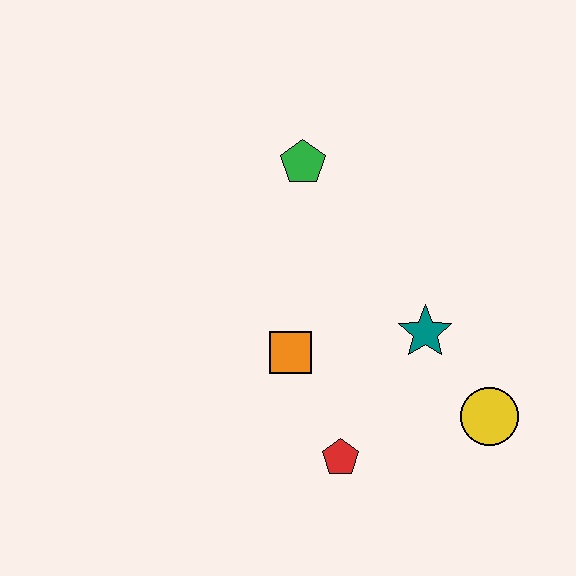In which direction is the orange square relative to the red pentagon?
The orange square is above the red pentagon.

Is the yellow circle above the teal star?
No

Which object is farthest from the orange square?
The yellow circle is farthest from the orange square.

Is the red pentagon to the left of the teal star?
Yes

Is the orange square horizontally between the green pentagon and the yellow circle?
No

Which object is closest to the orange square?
The red pentagon is closest to the orange square.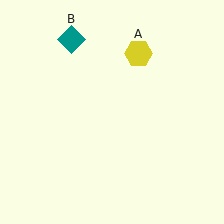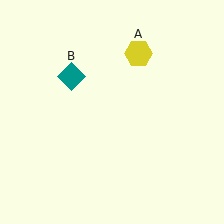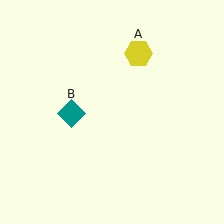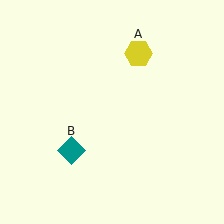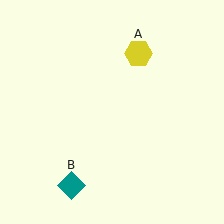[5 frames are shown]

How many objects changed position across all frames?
1 object changed position: teal diamond (object B).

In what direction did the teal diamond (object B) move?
The teal diamond (object B) moved down.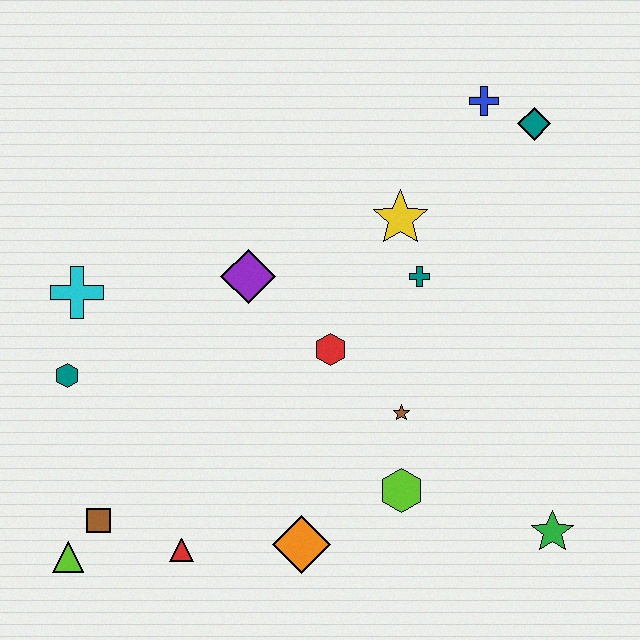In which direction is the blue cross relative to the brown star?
The blue cross is above the brown star.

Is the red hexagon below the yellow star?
Yes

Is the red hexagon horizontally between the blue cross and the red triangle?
Yes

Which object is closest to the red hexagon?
The brown star is closest to the red hexagon.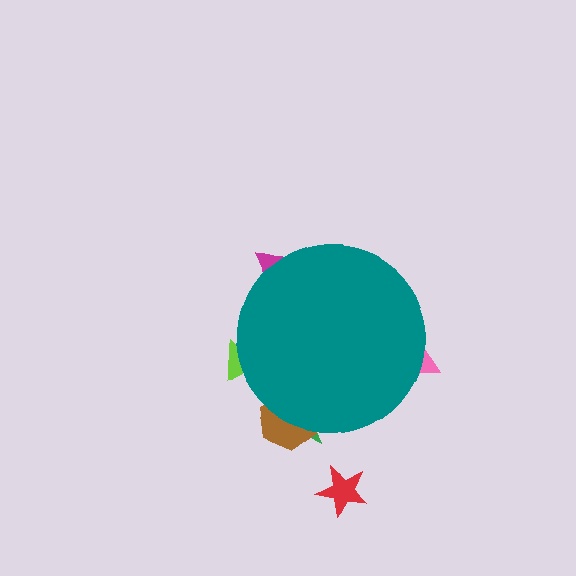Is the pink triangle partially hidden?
Yes, the pink triangle is partially hidden behind the teal circle.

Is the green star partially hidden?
Yes, the green star is partially hidden behind the teal circle.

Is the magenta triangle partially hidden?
Yes, the magenta triangle is partially hidden behind the teal circle.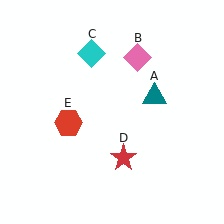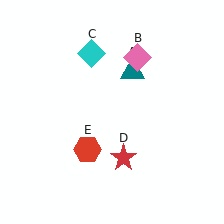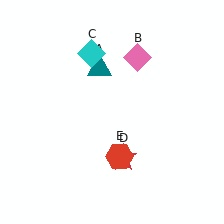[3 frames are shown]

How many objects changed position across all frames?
2 objects changed position: teal triangle (object A), red hexagon (object E).